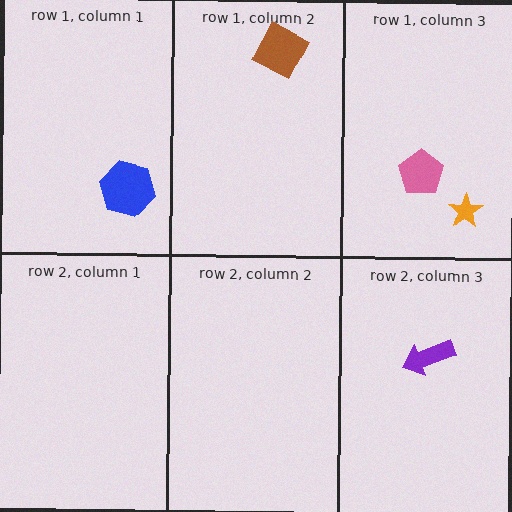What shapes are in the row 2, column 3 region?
The purple arrow.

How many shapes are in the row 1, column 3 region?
2.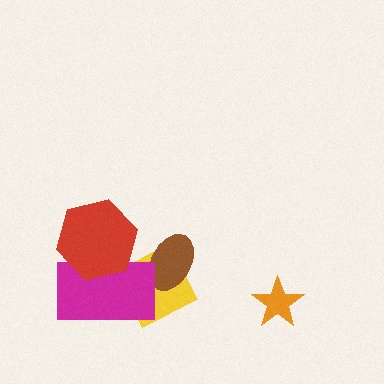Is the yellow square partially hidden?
Yes, it is partially covered by another shape.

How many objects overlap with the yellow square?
2 objects overlap with the yellow square.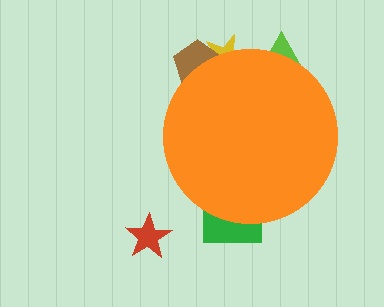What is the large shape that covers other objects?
An orange circle.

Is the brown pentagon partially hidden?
Yes, the brown pentagon is partially hidden behind the orange circle.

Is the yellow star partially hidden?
Yes, the yellow star is partially hidden behind the orange circle.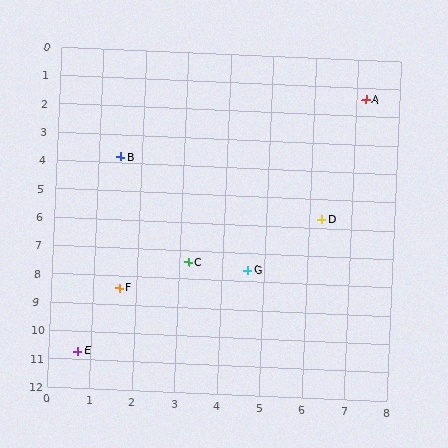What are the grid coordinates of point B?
Point B is at approximately (1.5, 3.8).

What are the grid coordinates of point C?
Point C is at approximately (3.2, 7.4).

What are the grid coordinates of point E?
Point E is at approximately (0.7, 10.7).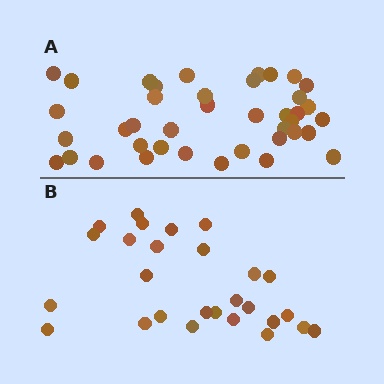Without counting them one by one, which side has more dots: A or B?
Region A (the top region) has more dots.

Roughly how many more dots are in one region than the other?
Region A has approximately 15 more dots than region B.